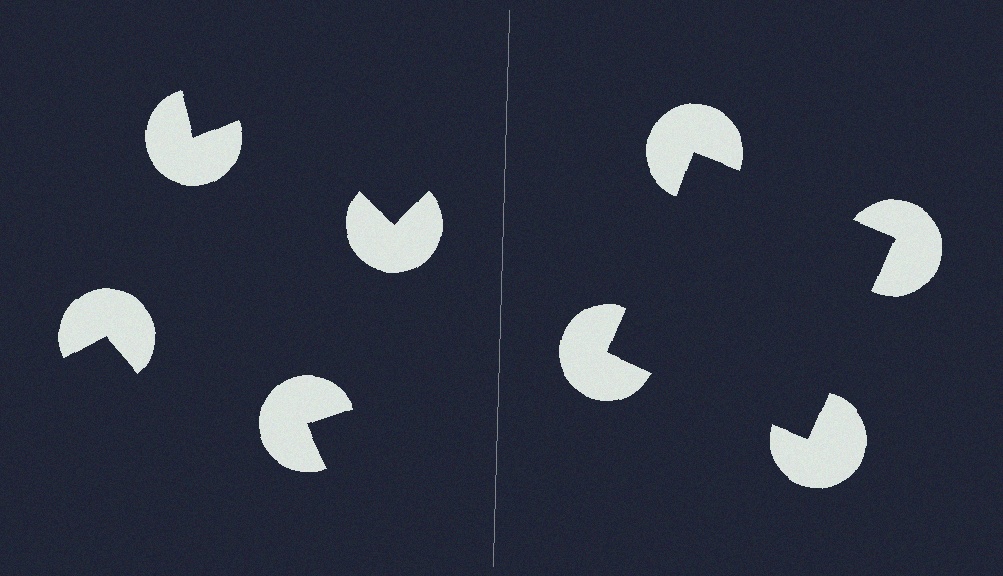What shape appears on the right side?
An illusory square.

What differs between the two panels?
The pac-man discs are positioned identically on both sides; only the wedge orientations differ. On the right they align to a square; on the left they are misaligned.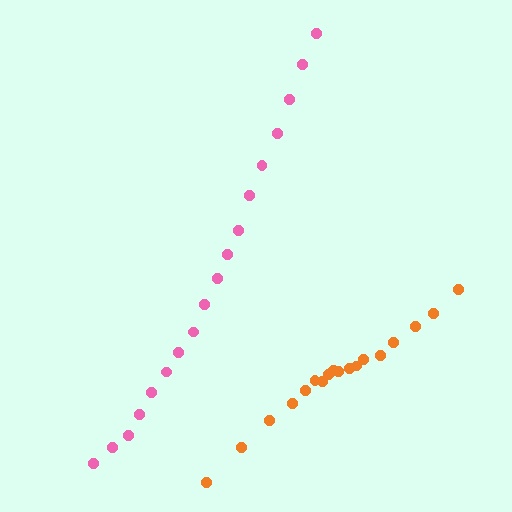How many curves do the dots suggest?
There are 2 distinct paths.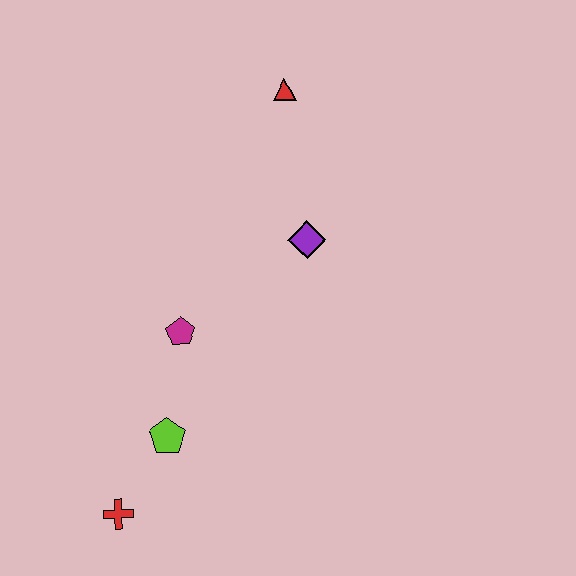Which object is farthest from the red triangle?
The red cross is farthest from the red triangle.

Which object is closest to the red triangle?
The purple diamond is closest to the red triangle.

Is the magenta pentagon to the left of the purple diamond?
Yes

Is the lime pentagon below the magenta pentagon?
Yes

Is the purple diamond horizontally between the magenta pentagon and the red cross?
No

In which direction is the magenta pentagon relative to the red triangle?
The magenta pentagon is below the red triangle.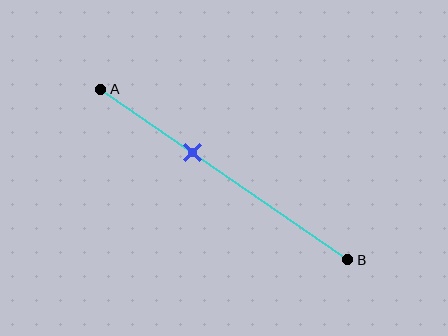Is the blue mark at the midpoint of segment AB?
No, the mark is at about 35% from A, not at the 50% midpoint.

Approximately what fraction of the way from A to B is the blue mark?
The blue mark is approximately 35% of the way from A to B.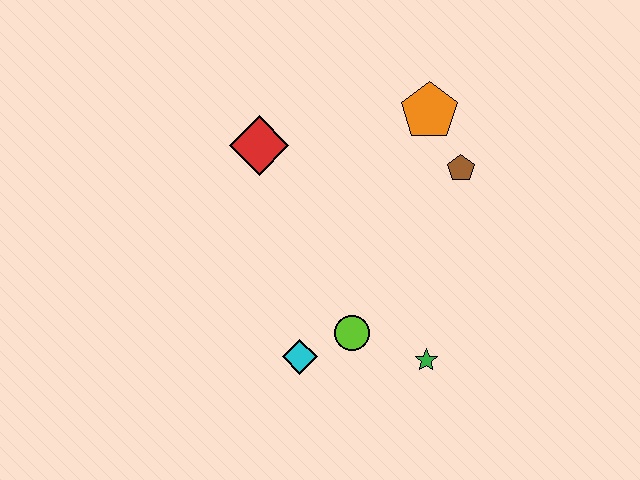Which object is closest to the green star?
The lime circle is closest to the green star.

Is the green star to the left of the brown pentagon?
Yes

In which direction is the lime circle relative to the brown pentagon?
The lime circle is below the brown pentagon.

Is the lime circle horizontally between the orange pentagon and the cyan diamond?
Yes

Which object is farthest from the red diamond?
The green star is farthest from the red diamond.